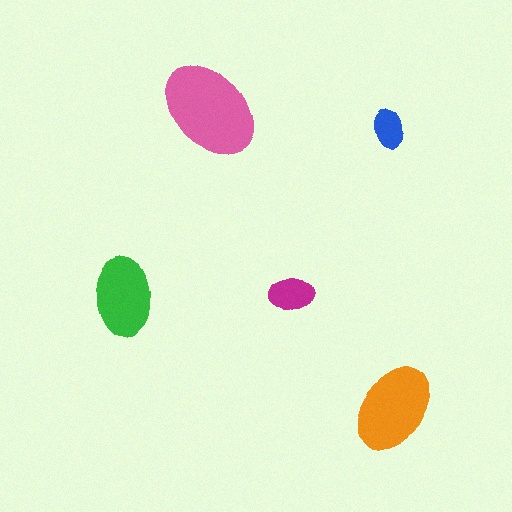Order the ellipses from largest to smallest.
the pink one, the orange one, the green one, the magenta one, the blue one.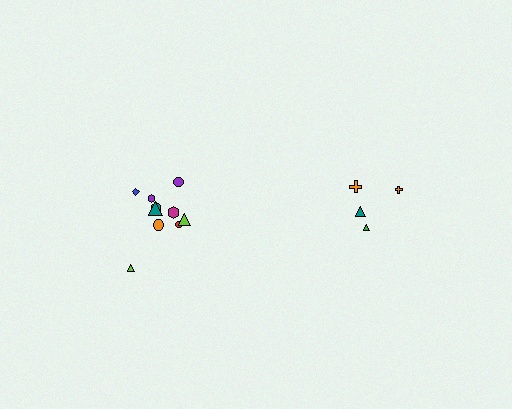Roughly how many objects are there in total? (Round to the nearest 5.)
Roughly 15 objects in total.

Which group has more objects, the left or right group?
The left group.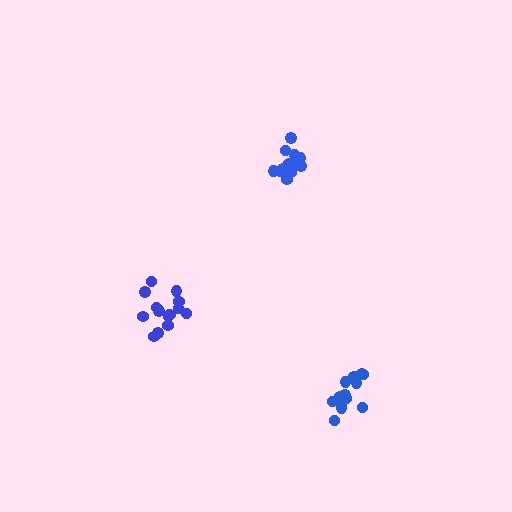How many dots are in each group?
Group 1: 14 dots, Group 2: 14 dots, Group 3: 15 dots (43 total).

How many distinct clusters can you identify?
There are 3 distinct clusters.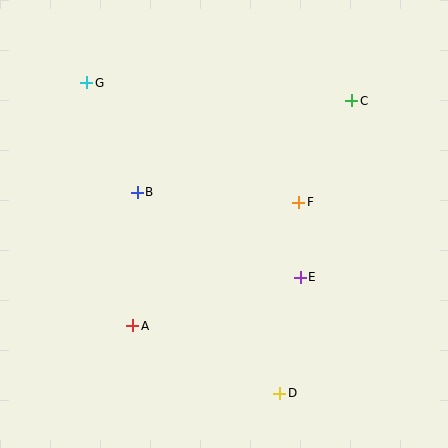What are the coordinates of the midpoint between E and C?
The midpoint between E and C is at (326, 189).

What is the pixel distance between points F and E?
The distance between F and E is 75 pixels.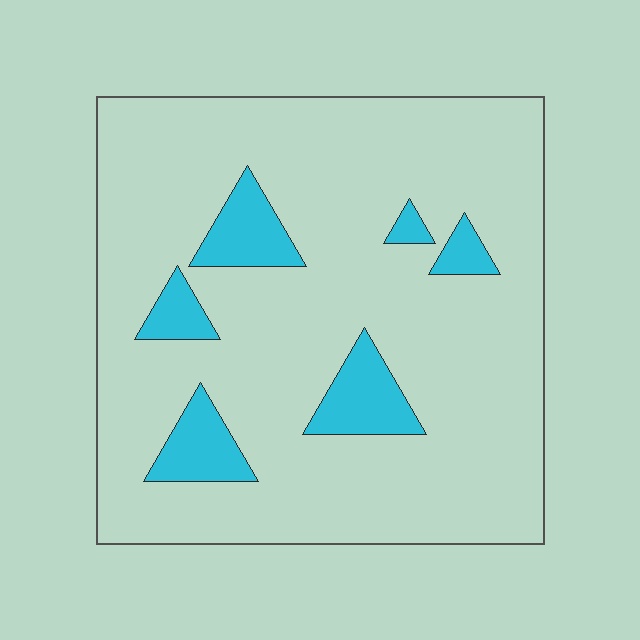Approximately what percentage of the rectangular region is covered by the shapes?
Approximately 15%.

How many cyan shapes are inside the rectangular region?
6.